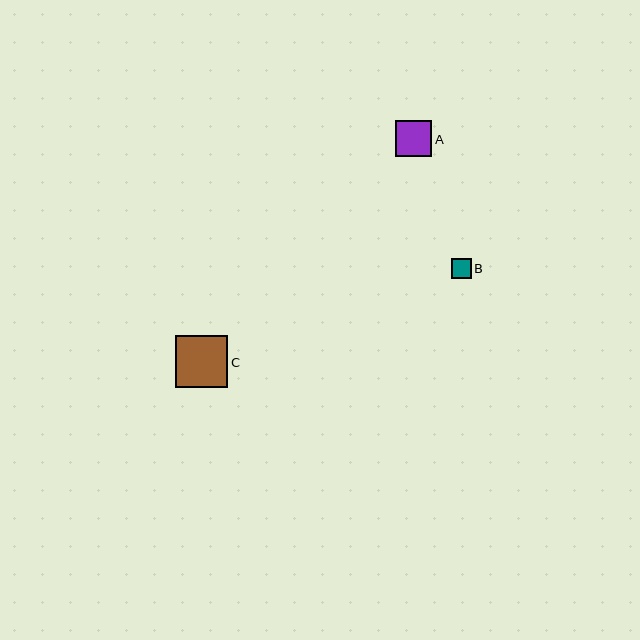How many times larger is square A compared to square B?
Square A is approximately 1.8 times the size of square B.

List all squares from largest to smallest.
From largest to smallest: C, A, B.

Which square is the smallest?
Square B is the smallest with a size of approximately 20 pixels.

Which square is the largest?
Square C is the largest with a size of approximately 52 pixels.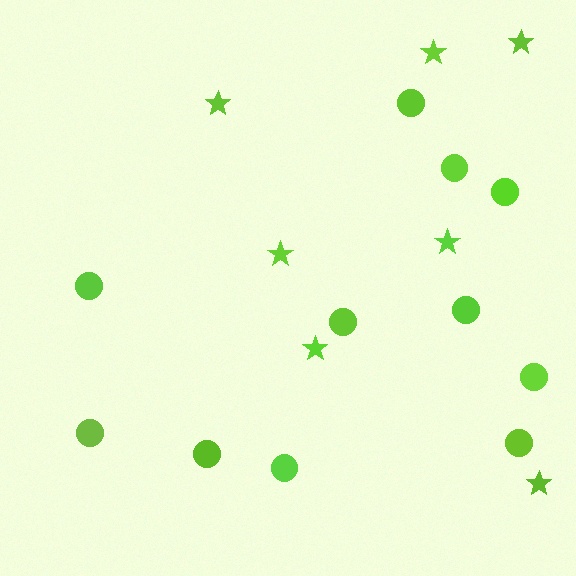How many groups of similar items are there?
There are 2 groups: one group of circles (11) and one group of stars (7).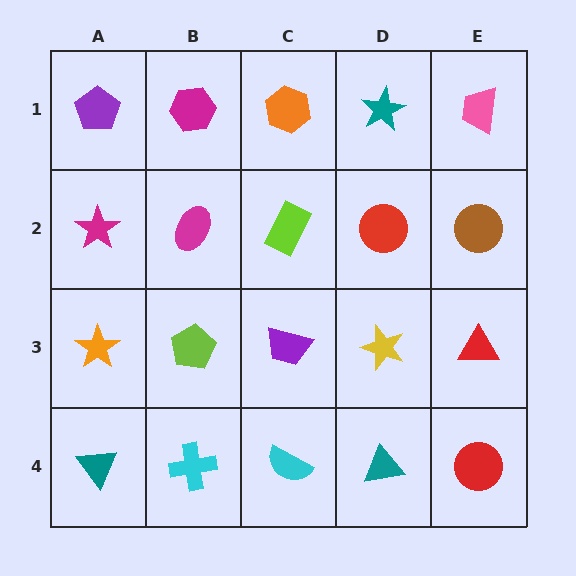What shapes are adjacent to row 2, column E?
A pink trapezoid (row 1, column E), a red triangle (row 3, column E), a red circle (row 2, column D).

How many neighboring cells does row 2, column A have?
3.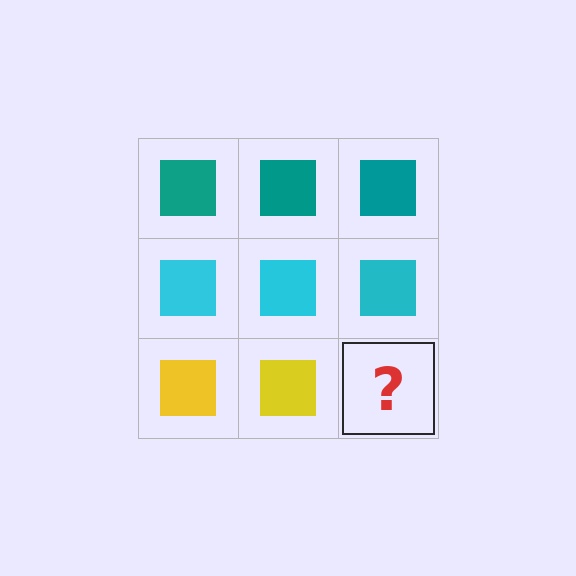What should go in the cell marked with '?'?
The missing cell should contain a yellow square.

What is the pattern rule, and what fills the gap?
The rule is that each row has a consistent color. The gap should be filled with a yellow square.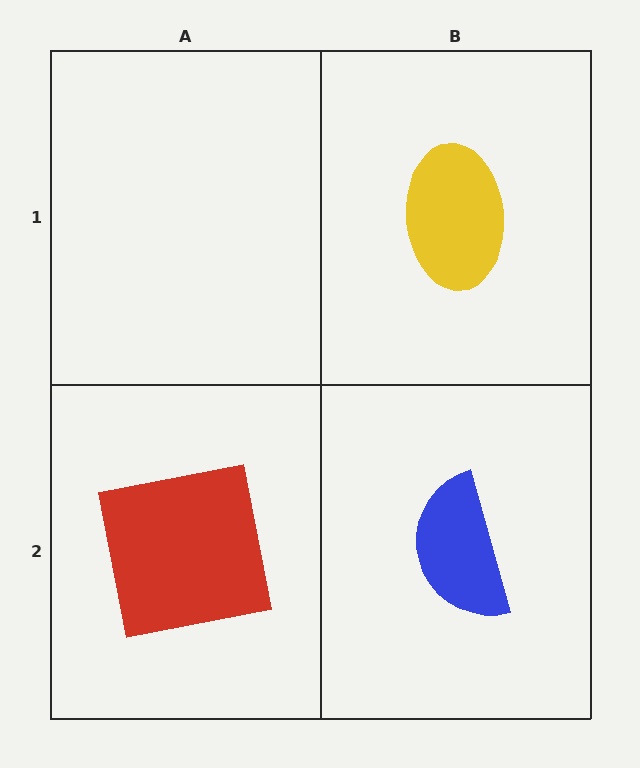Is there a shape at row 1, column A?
No, that cell is empty.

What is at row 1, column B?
A yellow ellipse.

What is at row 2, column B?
A blue semicircle.